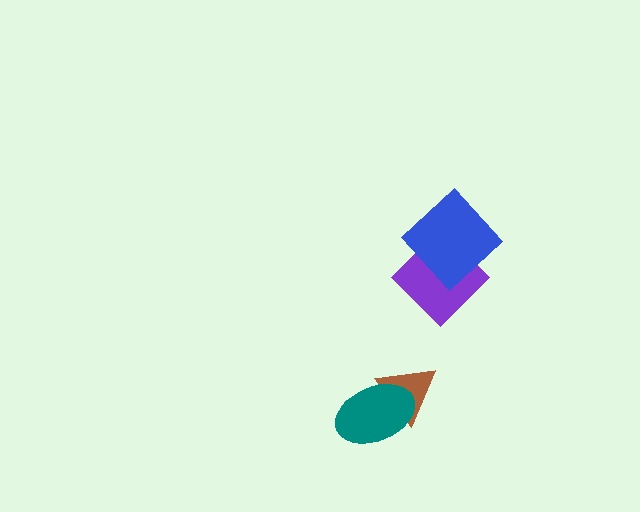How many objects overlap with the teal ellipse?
1 object overlaps with the teal ellipse.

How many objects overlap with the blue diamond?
1 object overlaps with the blue diamond.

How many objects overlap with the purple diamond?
1 object overlaps with the purple diamond.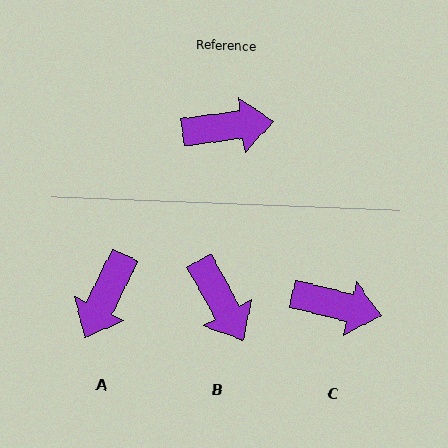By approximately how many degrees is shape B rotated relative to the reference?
Approximately 69 degrees clockwise.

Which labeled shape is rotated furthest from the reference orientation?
A, about 123 degrees away.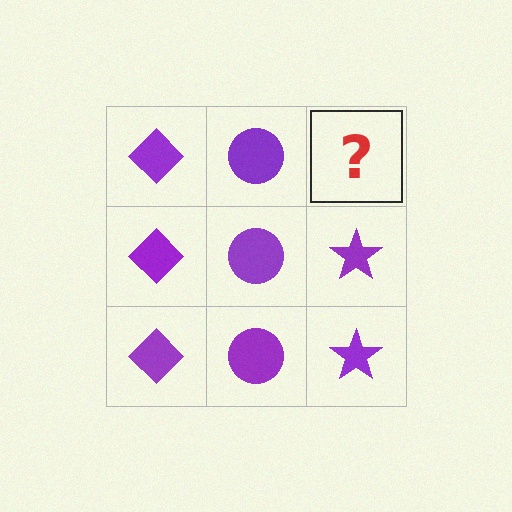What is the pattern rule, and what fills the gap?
The rule is that each column has a consistent shape. The gap should be filled with a purple star.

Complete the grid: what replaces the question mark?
The question mark should be replaced with a purple star.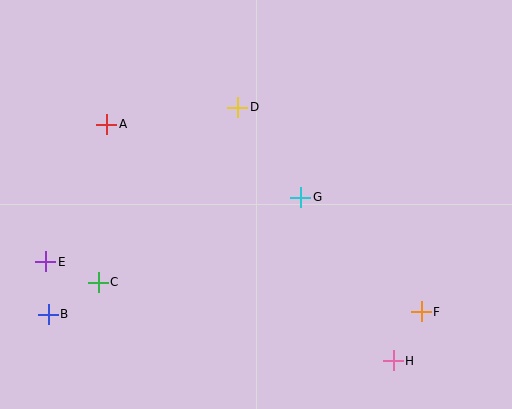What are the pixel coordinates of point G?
Point G is at (301, 197).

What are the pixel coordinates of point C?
Point C is at (98, 282).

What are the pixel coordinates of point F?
Point F is at (421, 312).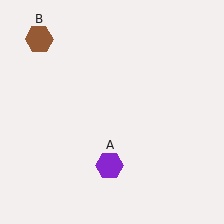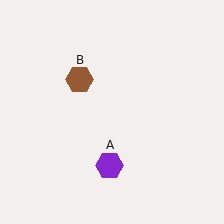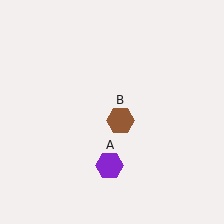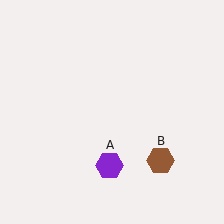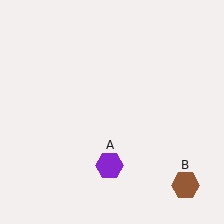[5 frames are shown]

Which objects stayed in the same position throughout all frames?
Purple hexagon (object A) remained stationary.